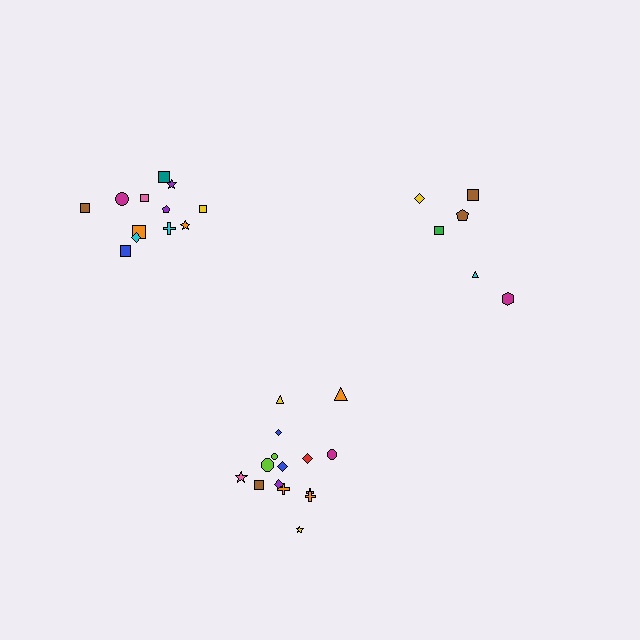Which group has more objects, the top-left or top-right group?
The top-left group.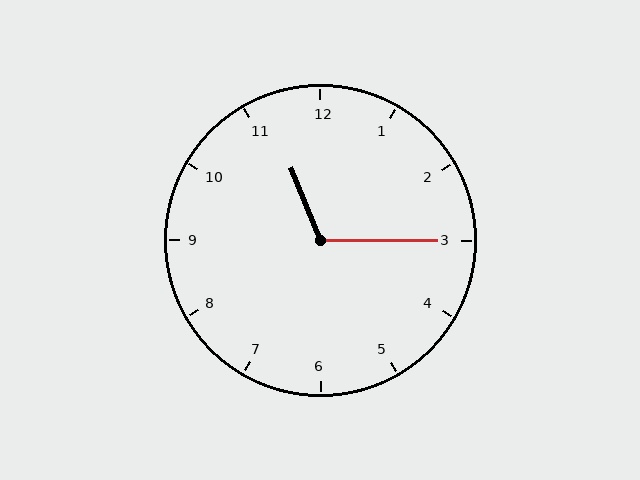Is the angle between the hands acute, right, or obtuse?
It is obtuse.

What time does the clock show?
11:15.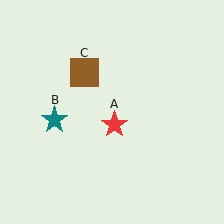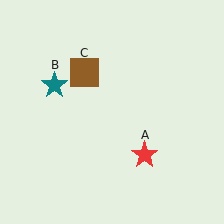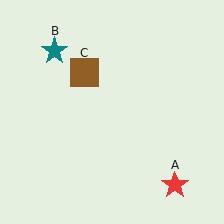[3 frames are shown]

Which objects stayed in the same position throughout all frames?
Brown square (object C) remained stationary.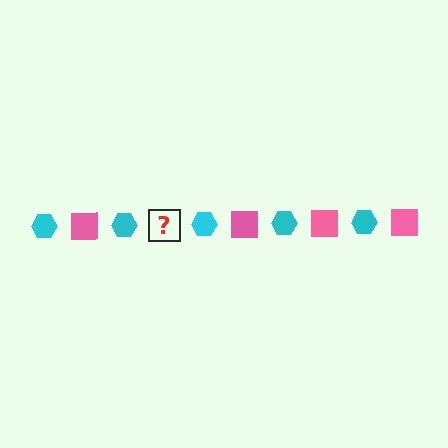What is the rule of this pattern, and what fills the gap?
The rule is that the pattern alternates between cyan hexagon and pink square. The gap should be filled with a pink square.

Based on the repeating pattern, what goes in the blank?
The blank should be a pink square.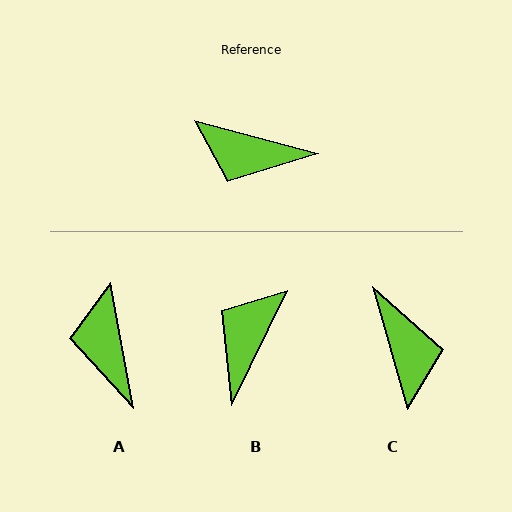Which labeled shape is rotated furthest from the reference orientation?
C, about 121 degrees away.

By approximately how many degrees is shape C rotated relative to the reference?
Approximately 121 degrees counter-clockwise.